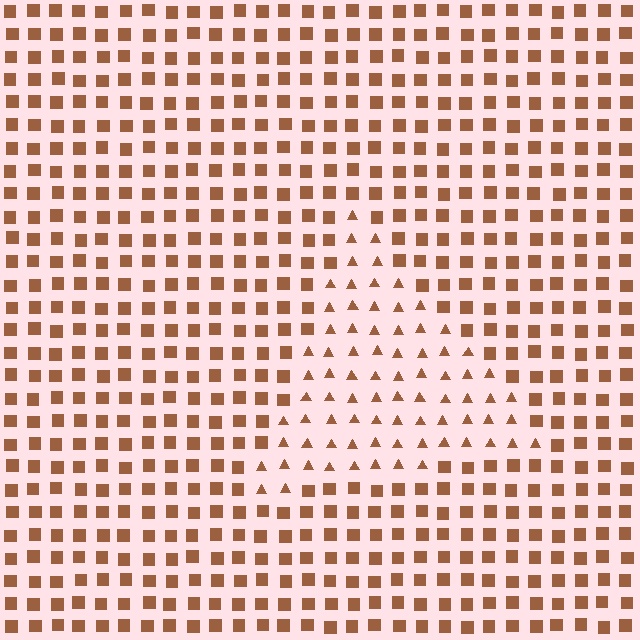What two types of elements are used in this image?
The image uses triangles inside the triangle region and squares outside it.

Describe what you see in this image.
The image is filled with small brown elements arranged in a uniform grid. A triangle-shaped region contains triangles, while the surrounding area contains squares. The boundary is defined purely by the change in element shape.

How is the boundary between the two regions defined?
The boundary is defined by a change in element shape: triangles inside vs. squares outside. All elements share the same color and spacing.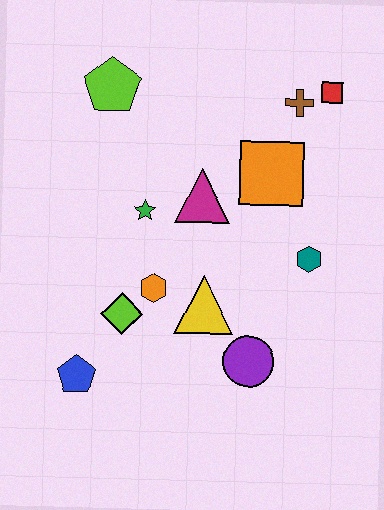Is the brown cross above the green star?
Yes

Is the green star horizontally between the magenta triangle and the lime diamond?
Yes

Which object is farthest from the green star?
The red square is farthest from the green star.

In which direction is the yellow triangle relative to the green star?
The yellow triangle is below the green star.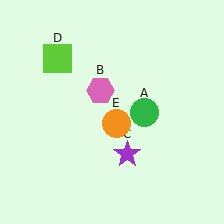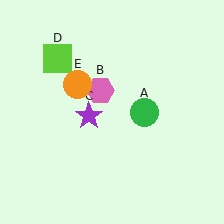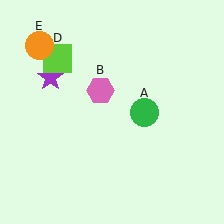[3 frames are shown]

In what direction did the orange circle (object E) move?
The orange circle (object E) moved up and to the left.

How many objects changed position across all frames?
2 objects changed position: purple star (object C), orange circle (object E).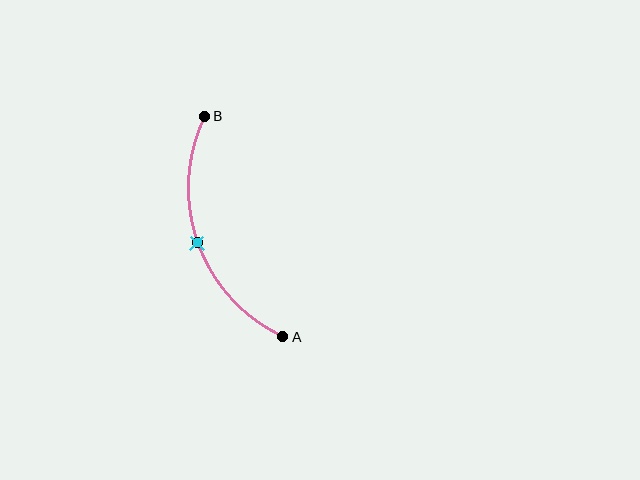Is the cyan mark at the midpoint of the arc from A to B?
Yes. The cyan mark lies on the arc at equal arc-length from both A and B — it is the arc midpoint.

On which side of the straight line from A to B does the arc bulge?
The arc bulges to the left of the straight line connecting A and B.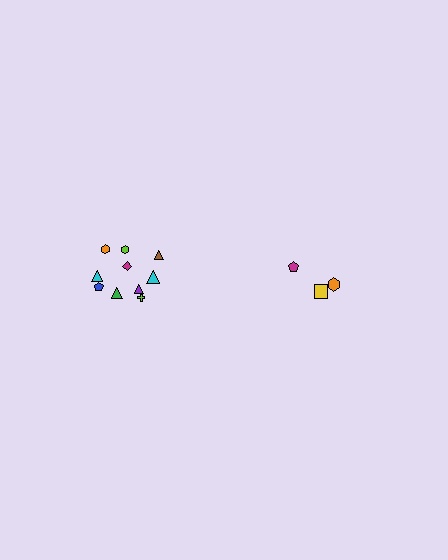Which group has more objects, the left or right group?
The left group.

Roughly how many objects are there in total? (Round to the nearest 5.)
Roughly 15 objects in total.